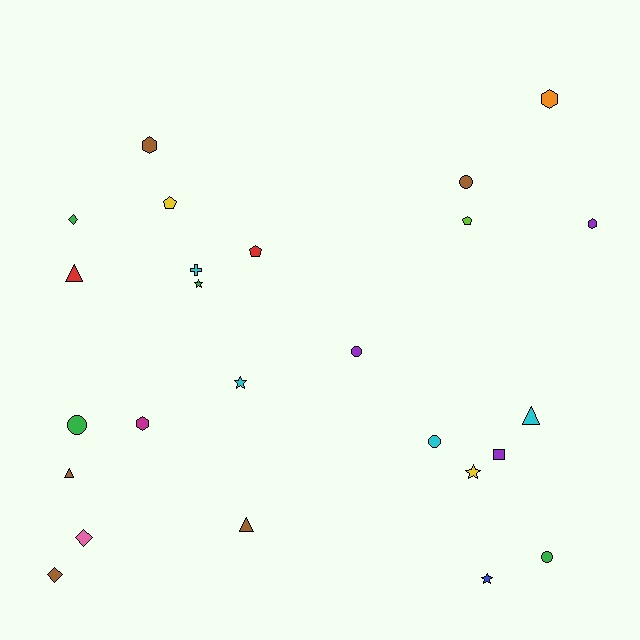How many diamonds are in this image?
There are 3 diamonds.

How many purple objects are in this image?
There are 3 purple objects.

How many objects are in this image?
There are 25 objects.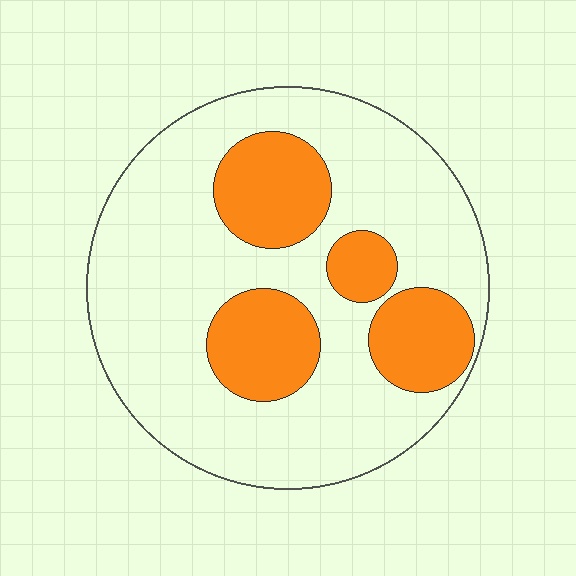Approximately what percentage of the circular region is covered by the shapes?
Approximately 25%.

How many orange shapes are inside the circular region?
4.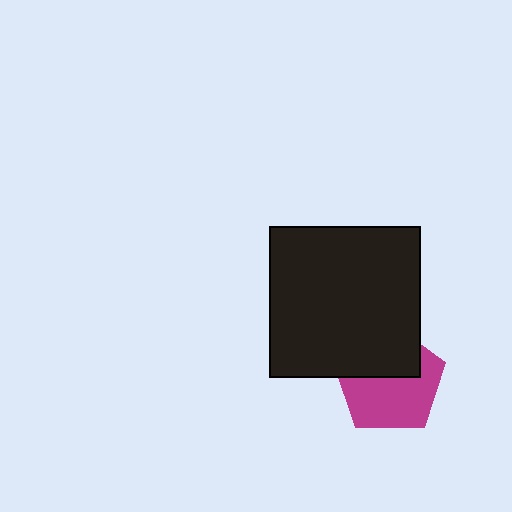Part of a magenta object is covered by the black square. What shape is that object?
It is a pentagon.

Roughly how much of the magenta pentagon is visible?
About half of it is visible (roughly 59%).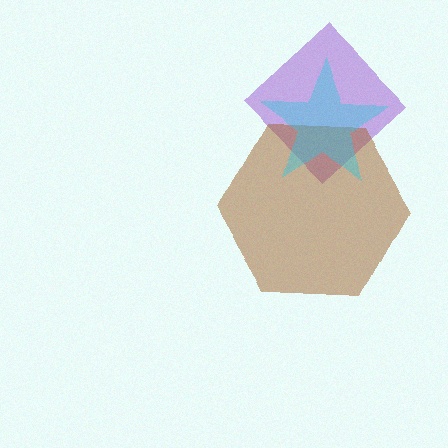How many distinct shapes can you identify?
There are 3 distinct shapes: a purple diamond, a brown hexagon, a cyan star.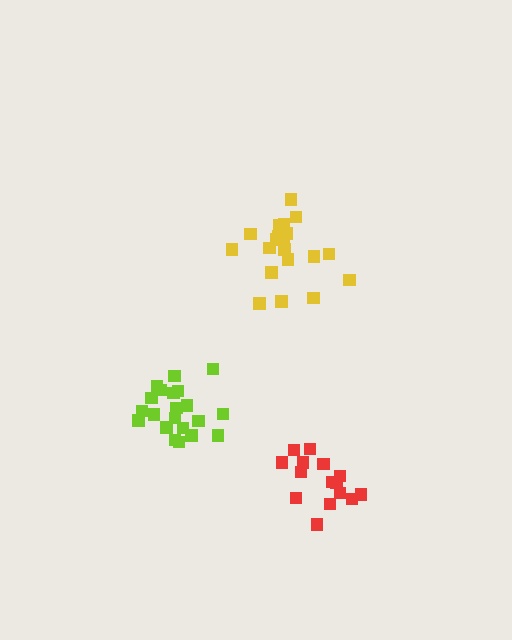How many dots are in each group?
Group 1: 15 dots, Group 2: 21 dots, Group 3: 20 dots (56 total).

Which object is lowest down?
The red cluster is bottommost.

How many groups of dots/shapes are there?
There are 3 groups.